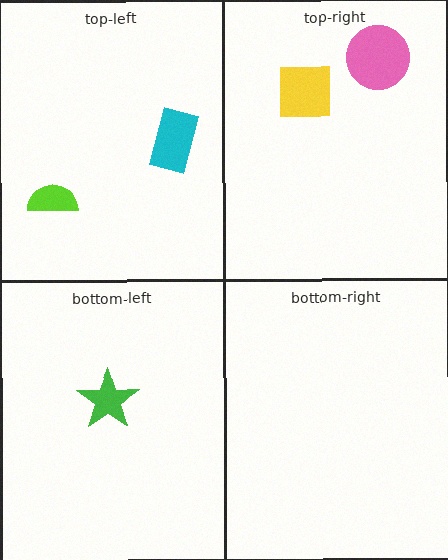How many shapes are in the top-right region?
2.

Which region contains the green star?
The bottom-left region.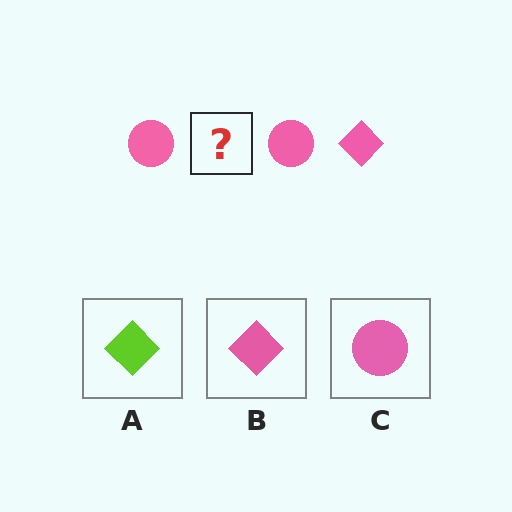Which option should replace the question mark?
Option B.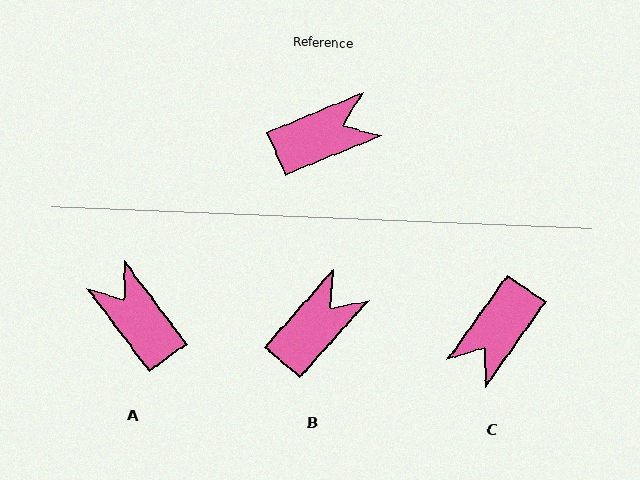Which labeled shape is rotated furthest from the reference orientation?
C, about 148 degrees away.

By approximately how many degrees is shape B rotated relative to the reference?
Approximately 26 degrees counter-clockwise.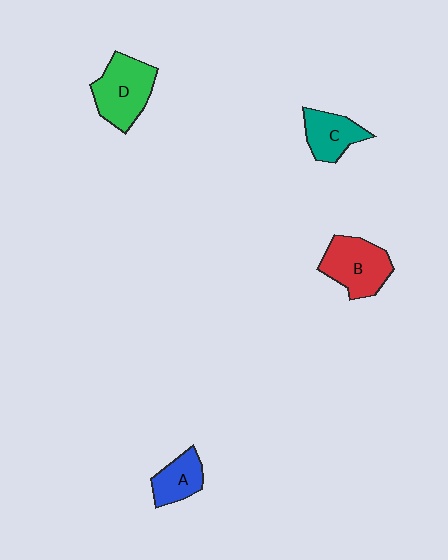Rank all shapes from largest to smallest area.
From largest to smallest: D (green), B (red), C (teal), A (blue).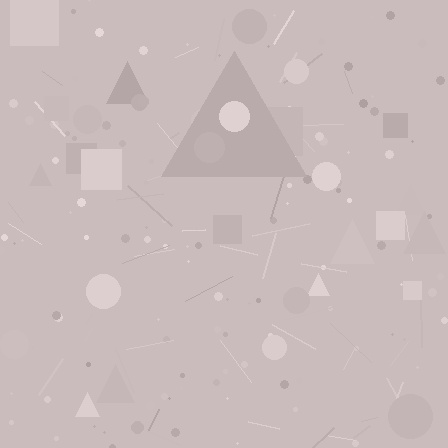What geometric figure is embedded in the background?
A triangle is embedded in the background.